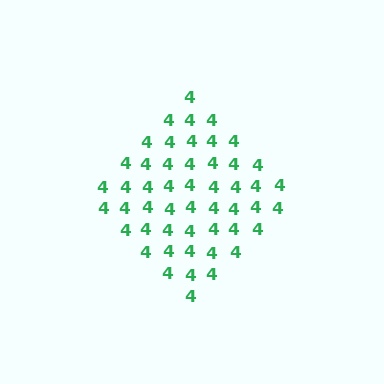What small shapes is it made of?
It is made of small digit 4's.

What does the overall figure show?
The overall figure shows a diamond.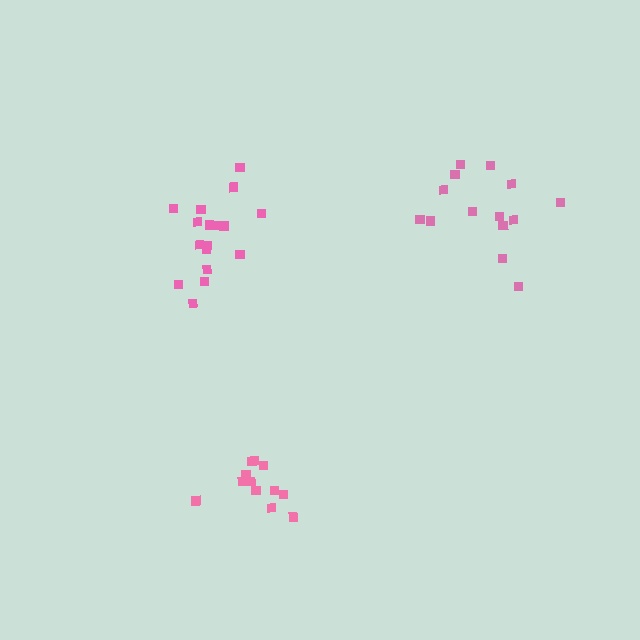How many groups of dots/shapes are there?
There are 3 groups.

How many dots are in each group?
Group 1: 17 dots, Group 2: 12 dots, Group 3: 14 dots (43 total).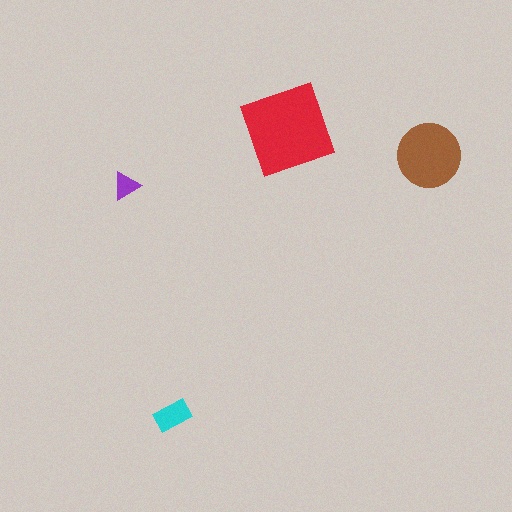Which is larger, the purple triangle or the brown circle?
The brown circle.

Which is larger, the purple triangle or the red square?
The red square.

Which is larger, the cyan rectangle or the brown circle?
The brown circle.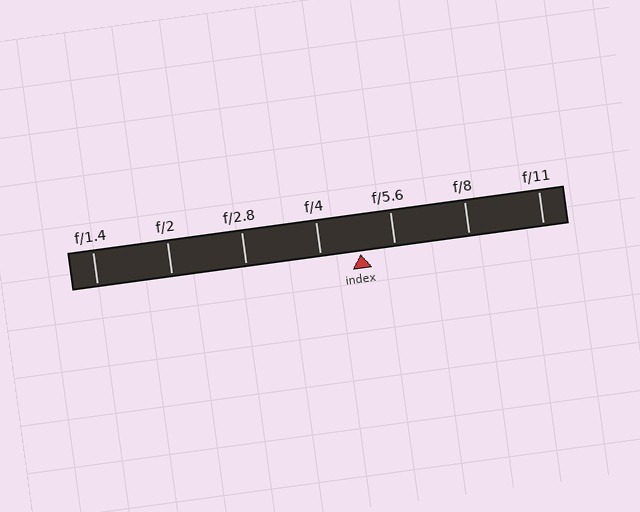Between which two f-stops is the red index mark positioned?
The index mark is between f/4 and f/5.6.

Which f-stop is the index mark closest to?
The index mark is closest to f/5.6.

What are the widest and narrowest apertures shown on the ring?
The widest aperture shown is f/1.4 and the narrowest is f/11.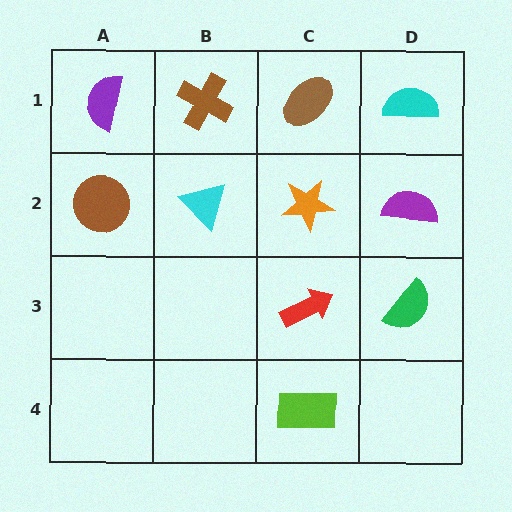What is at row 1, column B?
A brown cross.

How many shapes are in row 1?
4 shapes.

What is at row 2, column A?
A brown circle.